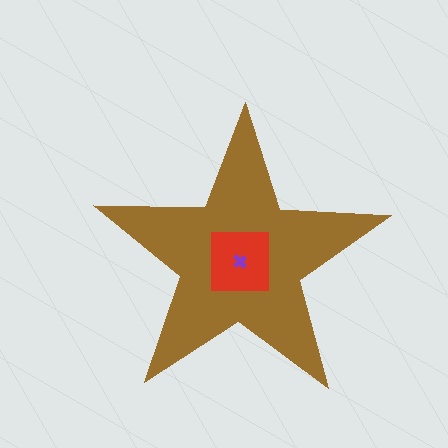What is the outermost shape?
The brown star.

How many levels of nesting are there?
3.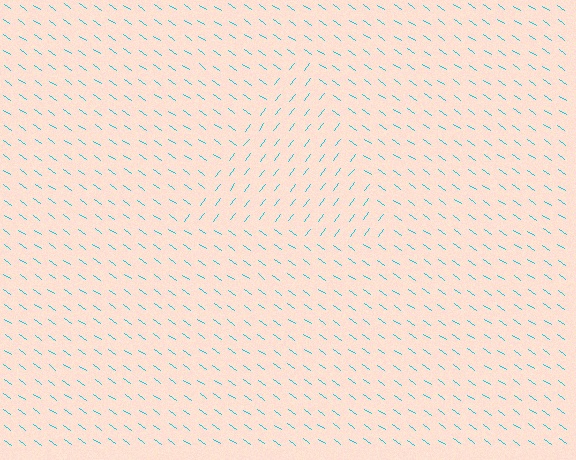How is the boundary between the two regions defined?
The boundary is defined purely by a change in line orientation (approximately 87 degrees difference). All lines are the same color and thickness.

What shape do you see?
I see a triangle.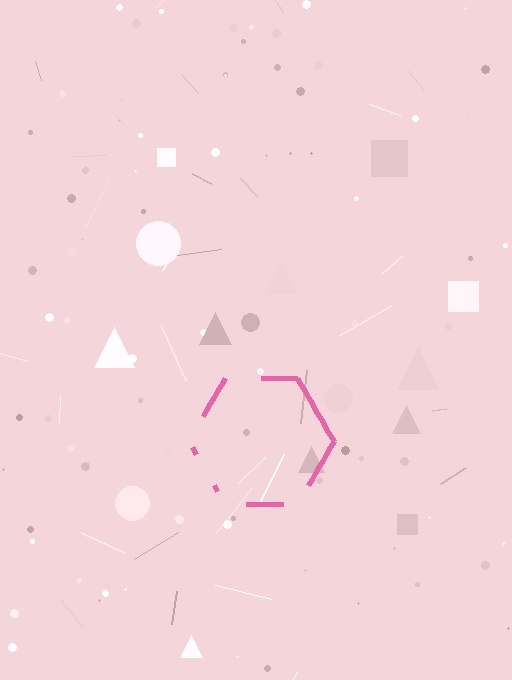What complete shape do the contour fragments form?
The contour fragments form a hexagon.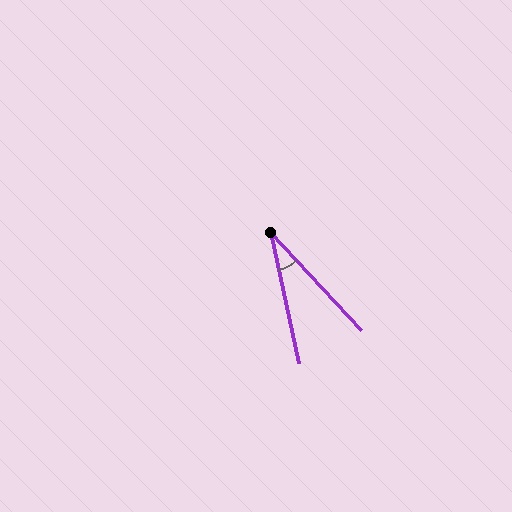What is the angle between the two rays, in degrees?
Approximately 31 degrees.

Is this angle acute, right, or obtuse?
It is acute.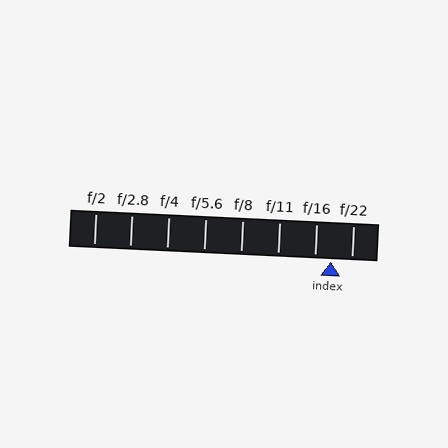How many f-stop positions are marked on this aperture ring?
There are 8 f-stop positions marked.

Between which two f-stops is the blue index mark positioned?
The index mark is between f/16 and f/22.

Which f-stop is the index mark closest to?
The index mark is closest to f/16.